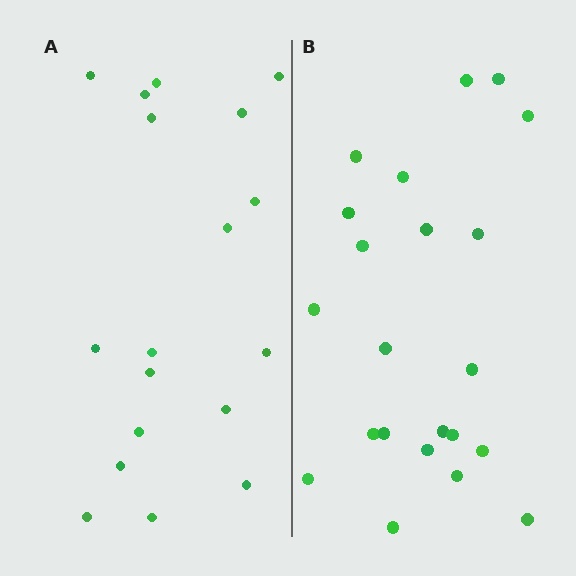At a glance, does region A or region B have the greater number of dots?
Region B (the right region) has more dots.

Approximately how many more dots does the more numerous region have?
Region B has about 4 more dots than region A.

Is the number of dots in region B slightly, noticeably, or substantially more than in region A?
Region B has only slightly more — the two regions are fairly close. The ratio is roughly 1.2 to 1.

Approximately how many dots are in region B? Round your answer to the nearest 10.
About 20 dots. (The exact count is 22, which rounds to 20.)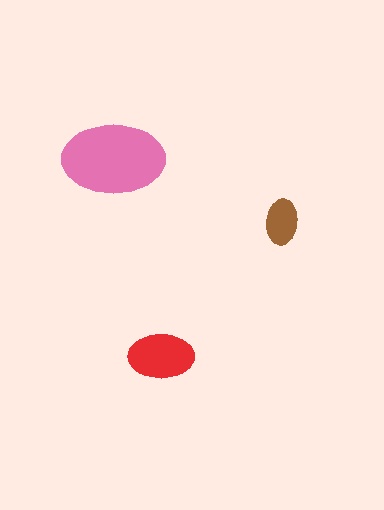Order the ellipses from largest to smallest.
the pink one, the red one, the brown one.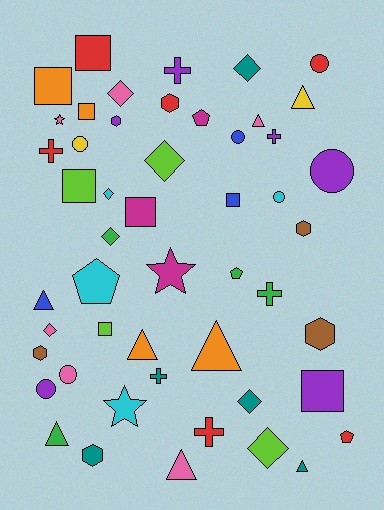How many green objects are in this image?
There are 4 green objects.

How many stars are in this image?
There are 3 stars.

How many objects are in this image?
There are 50 objects.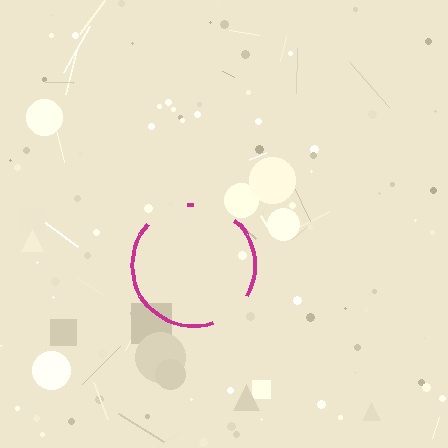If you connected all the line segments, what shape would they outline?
They would outline a circle.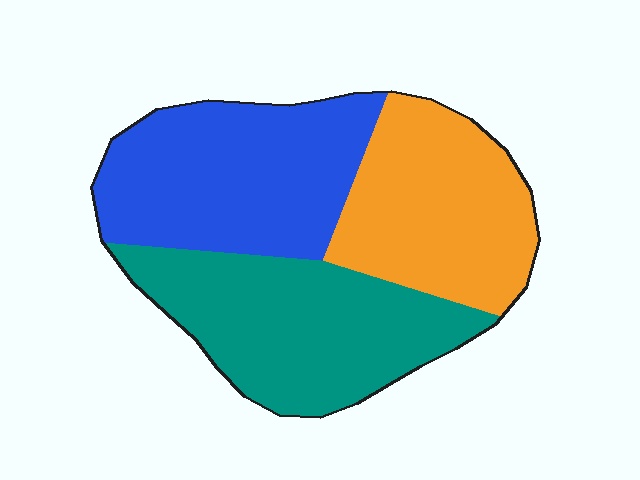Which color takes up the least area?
Orange, at roughly 30%.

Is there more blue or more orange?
Blue.